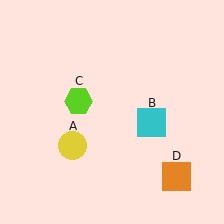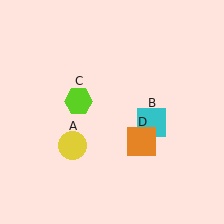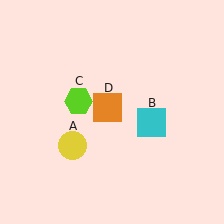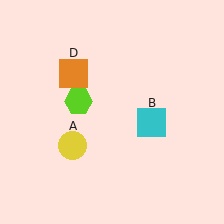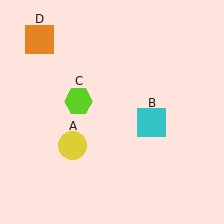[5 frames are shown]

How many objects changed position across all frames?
1 object changed position: orange square (object D).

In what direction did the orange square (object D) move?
The orange square (object D) moved up and to the left.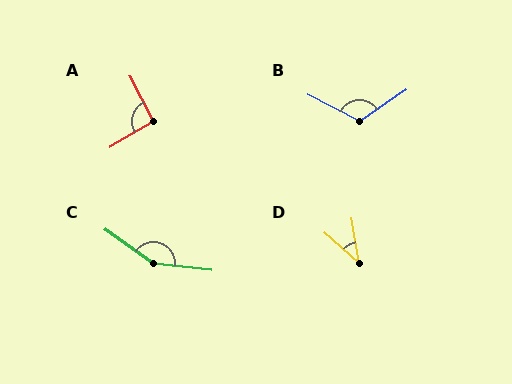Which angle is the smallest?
D, at approximately 39 degrees.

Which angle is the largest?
C, at approximately 151 degrees.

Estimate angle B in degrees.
Approximately 119 degrees.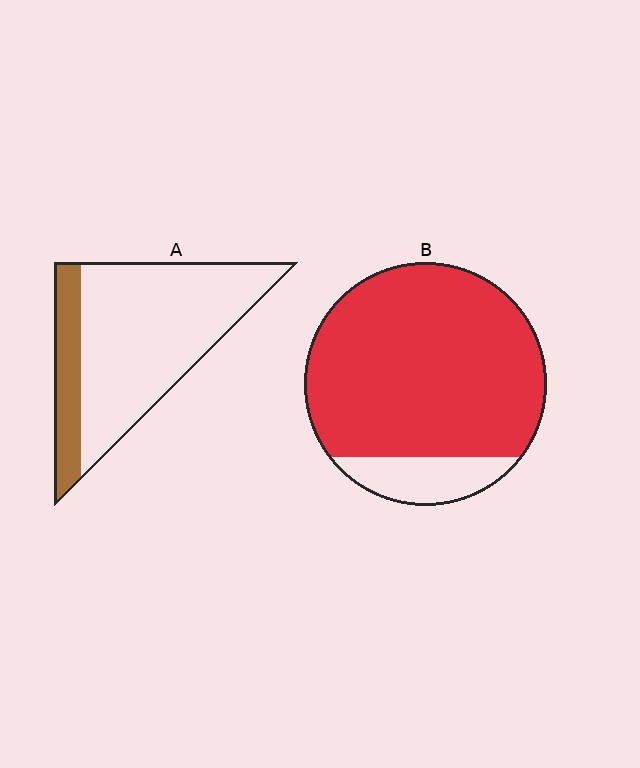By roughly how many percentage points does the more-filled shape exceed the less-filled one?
By roughly 65 percentage points (B over A).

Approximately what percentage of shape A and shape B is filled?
A is approximately 20% and B is approximately 85%.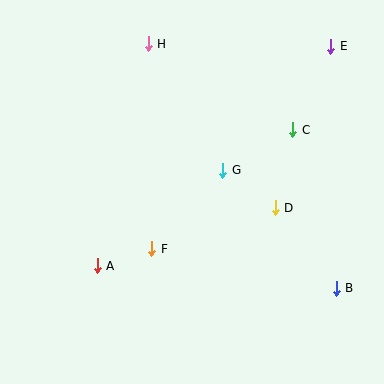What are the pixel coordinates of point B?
Point B is at (336, 288).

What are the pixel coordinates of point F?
Point F is at (152, 249).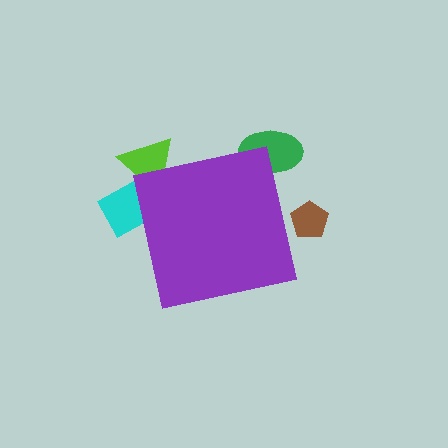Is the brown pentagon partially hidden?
Yes, the brown pentagon is partially hidden behind the purple square.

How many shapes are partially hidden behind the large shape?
4 shapes are partially hidden.